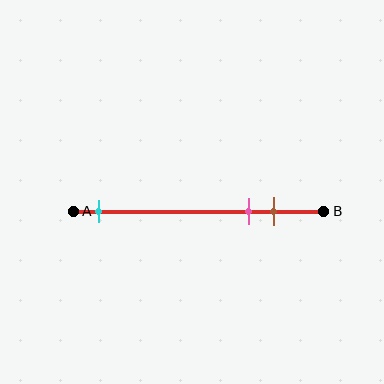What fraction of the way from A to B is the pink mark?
The pink mark is approximately 70% (0.7) of the way from A to B.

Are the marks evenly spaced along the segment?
No, the marks are not evenly spaced.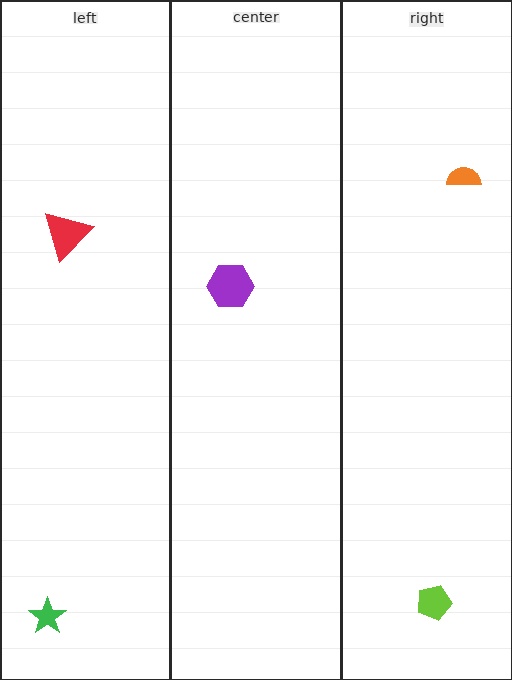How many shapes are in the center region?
1.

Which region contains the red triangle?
The left region.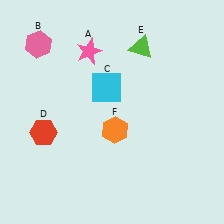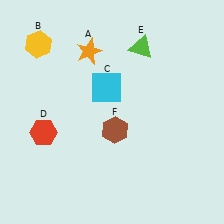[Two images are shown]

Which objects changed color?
A changed from pink to orange. B changed from pink to yellow. F changed from orange to brown.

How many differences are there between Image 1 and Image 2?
There are 3 differences between the two images.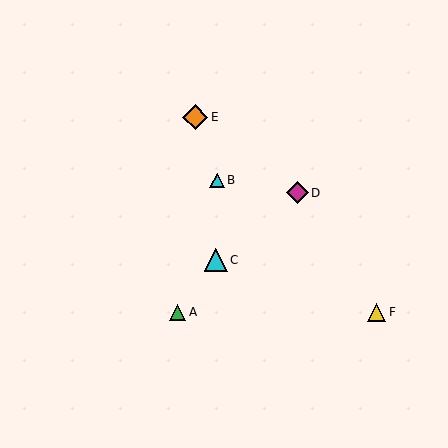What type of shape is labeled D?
Shape D is a magenta diamond.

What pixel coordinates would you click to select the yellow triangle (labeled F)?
Click at (376, 312) to select the yellow triangle F.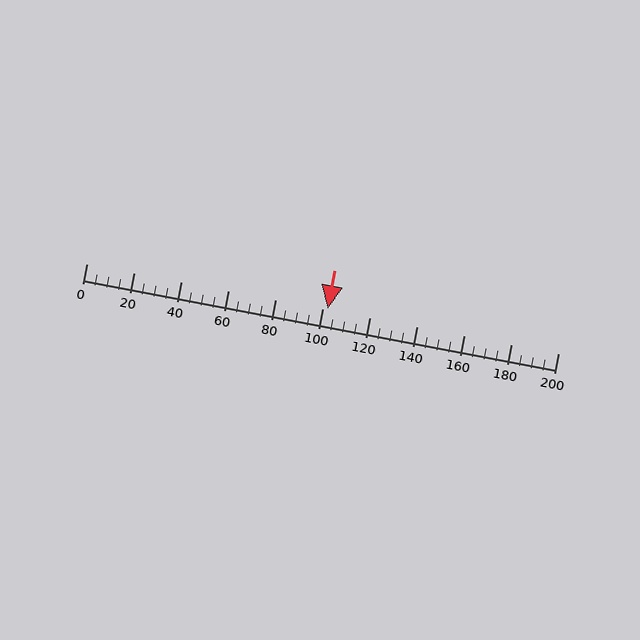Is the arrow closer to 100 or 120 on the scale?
The arrow is closer to 100.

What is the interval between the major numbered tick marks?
The major tick marks are spaced 20 units apart.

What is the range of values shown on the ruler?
The ruler shows values from 0 to 200.